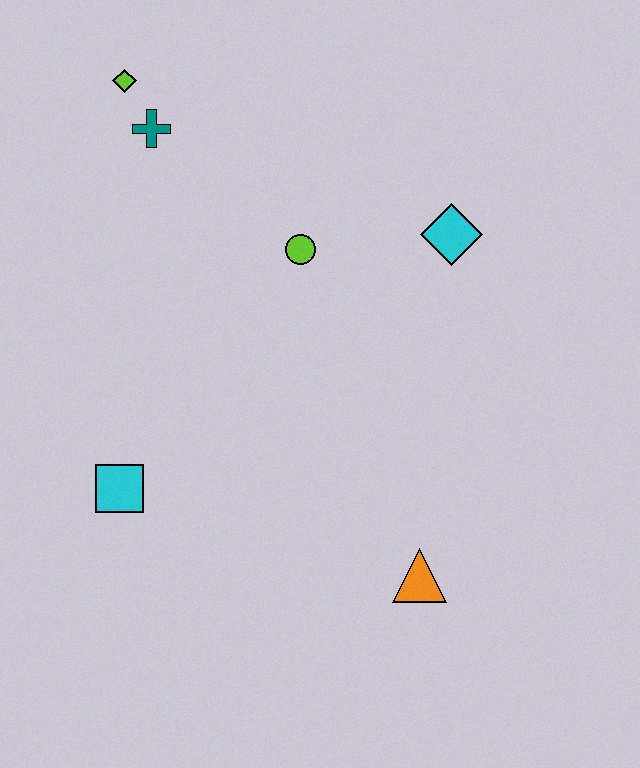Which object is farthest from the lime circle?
The orange triangle is farthest from the lime circle.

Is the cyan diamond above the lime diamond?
No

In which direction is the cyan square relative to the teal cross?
The cyan square is below the teal cross.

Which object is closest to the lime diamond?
The teal cross is closest to the lime diamond.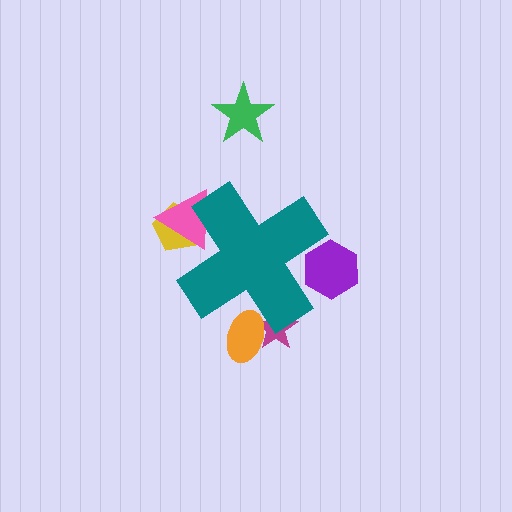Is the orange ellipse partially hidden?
Yes, the orange ellipse is partially hidden behind the teal cross.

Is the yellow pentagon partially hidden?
Yes, the yellow pentagon is partially hidden behind the teal cross.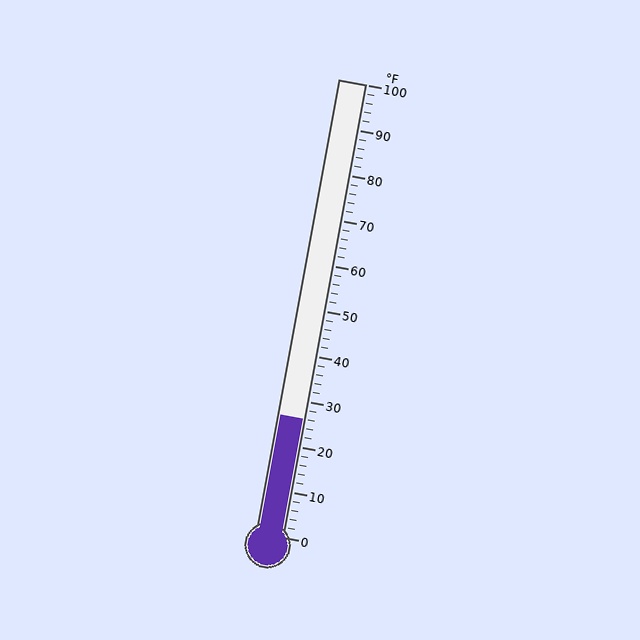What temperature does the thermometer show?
The thermometer shows approximately 26°F.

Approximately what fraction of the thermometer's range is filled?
The thermometer is filled to approximately 25% of its range.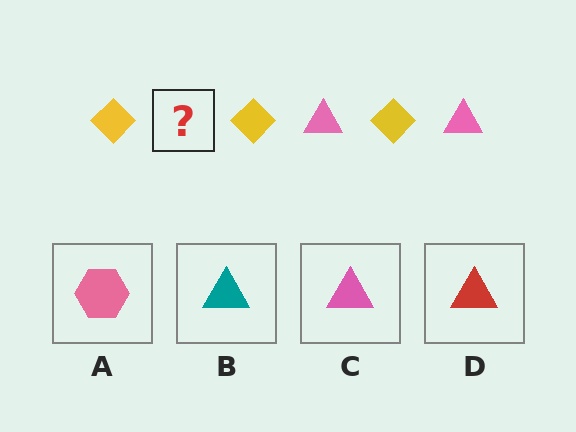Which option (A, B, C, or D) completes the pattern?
C.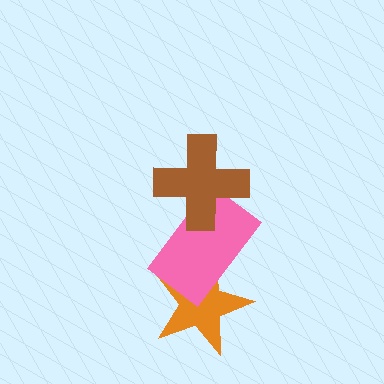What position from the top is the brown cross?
The brown cross is 1st from the top.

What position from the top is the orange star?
The orange star is 3rd from the top.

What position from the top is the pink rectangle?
The pink rectangle is 2nd from the top.